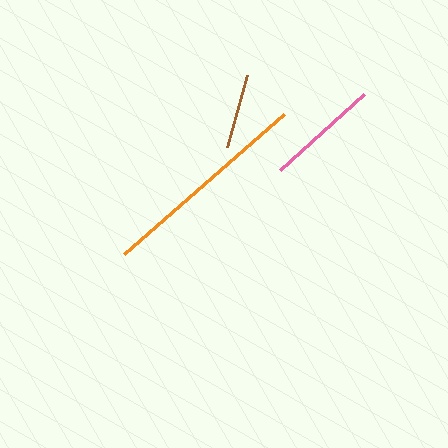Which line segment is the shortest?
The brown line is the shortest at approximately 74 pixels.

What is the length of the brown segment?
The brown segment is approximately 74 pixels long.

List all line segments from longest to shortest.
From longest to shortest: orange, pink, brown.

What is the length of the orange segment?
The orange segment is approximately 213 pixels long.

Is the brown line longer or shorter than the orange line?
The orange line is longer than the brown line.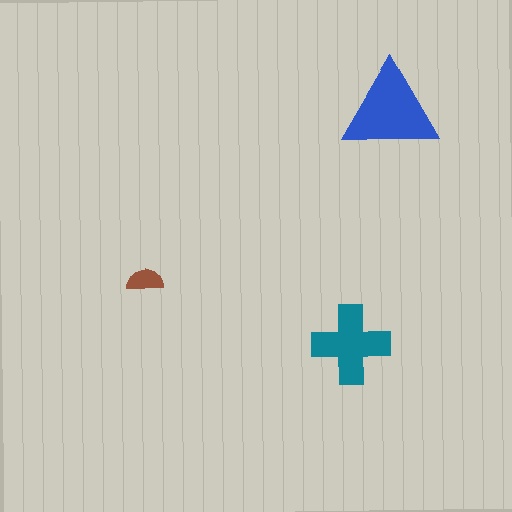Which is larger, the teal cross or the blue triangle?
The blue triangle.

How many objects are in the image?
There are 3 objects in the image.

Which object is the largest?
The blue triangle.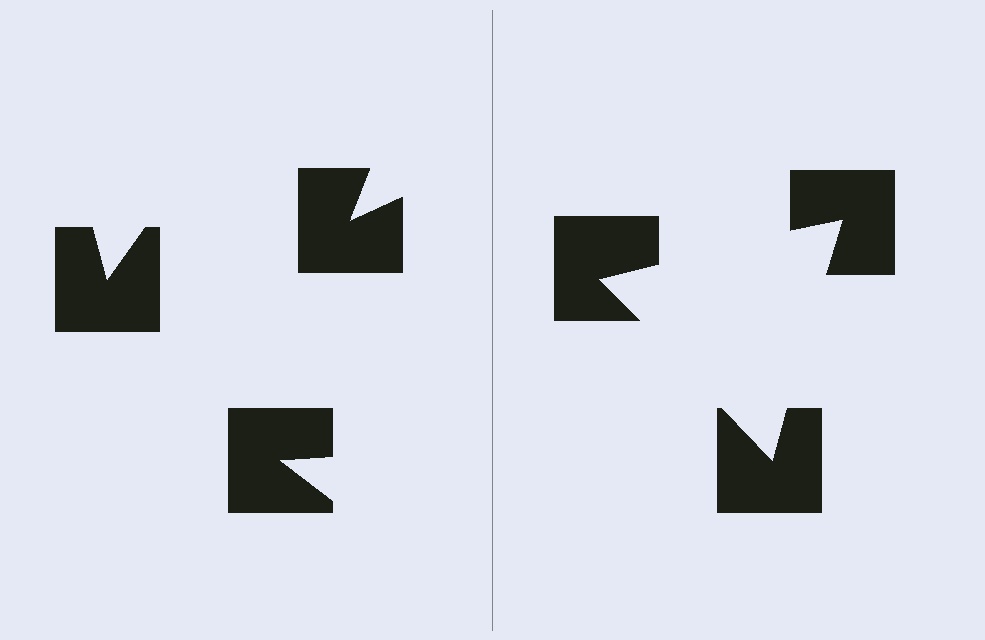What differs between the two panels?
The notched squares are positioned identically on both sides; only the wedge orientations differ. On the right they align to a triangle; on the left they are misaligned.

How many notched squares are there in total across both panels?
6 — 3 on each side.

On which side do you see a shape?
An illusory triangle appears on the right side. On the left side the wedge cuts are rotated, so no coherent shape forms.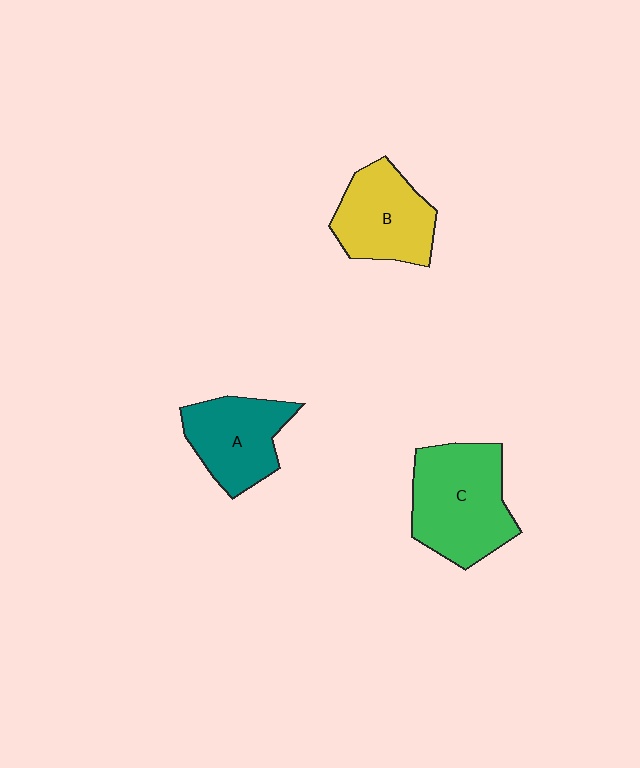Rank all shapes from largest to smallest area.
From largest to smallest: C (green), B (yellow), A (teal).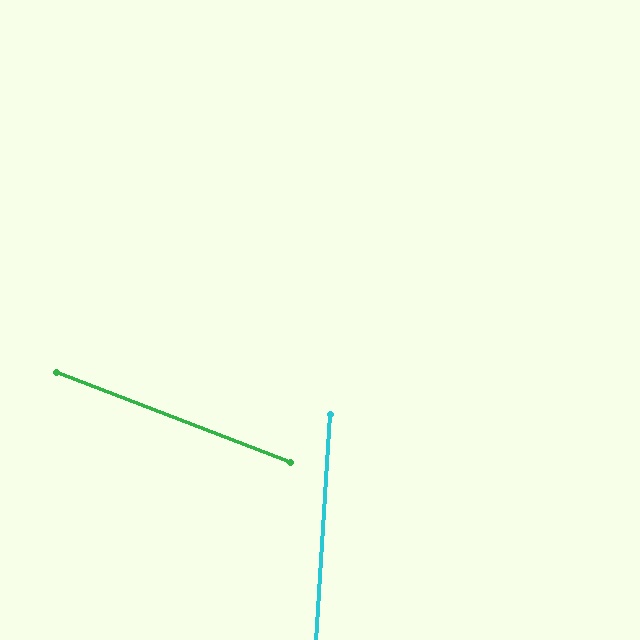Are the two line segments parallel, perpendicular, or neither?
Neither parallel nor perpendicular — they differ by about 73°.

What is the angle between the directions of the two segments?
Approximately 73 degrees.